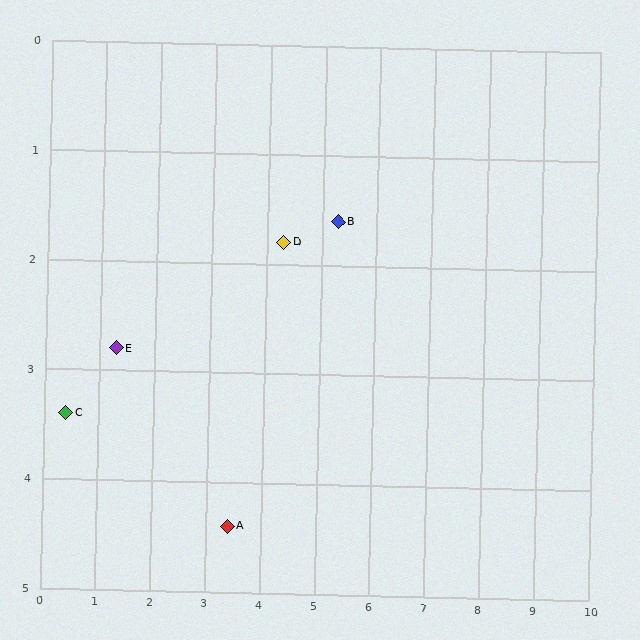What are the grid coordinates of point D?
Point D is at approximately (4.3, 1.8).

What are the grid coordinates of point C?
Point C is at approximately (0.4, 3.4).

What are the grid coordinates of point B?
Point B is at approximately (5.3, 1.6).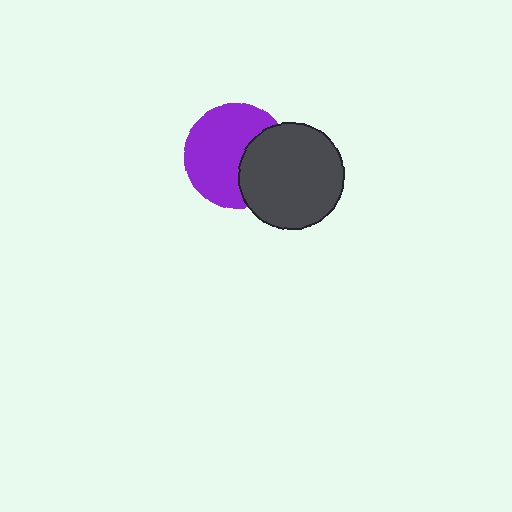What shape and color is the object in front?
The object in front is a dark gray circle.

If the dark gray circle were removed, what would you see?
You would see the complete purple circle.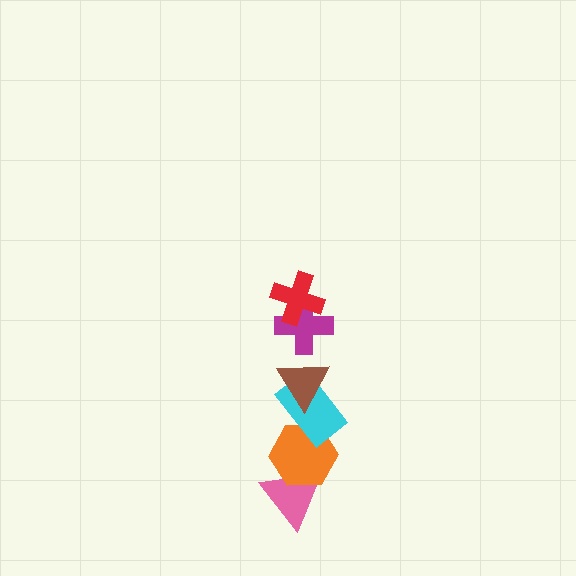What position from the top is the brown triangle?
The brown triangle is 3rd from the top.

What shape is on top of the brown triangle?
The magenta cross is on top of the brown triangle.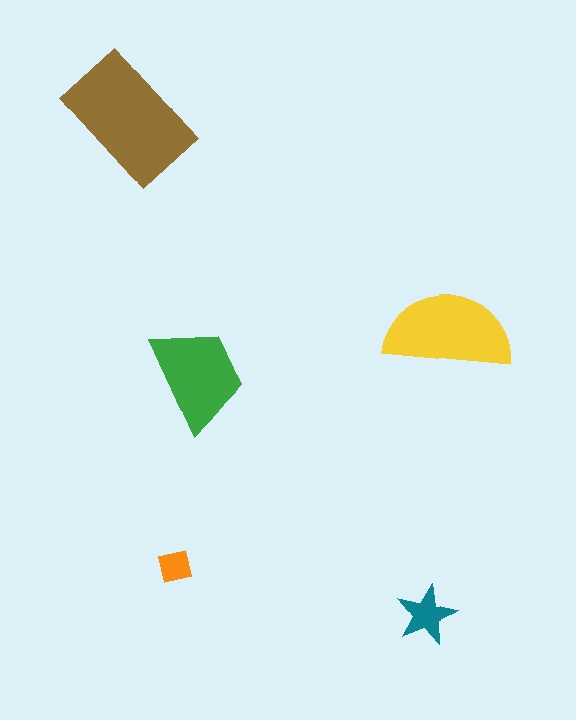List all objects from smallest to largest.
The orange square, the teal star, the green trapezoid, the yellow semicircle, the brown rectangle.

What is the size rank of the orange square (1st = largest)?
5th.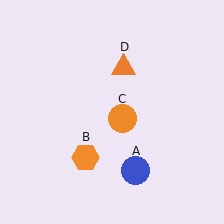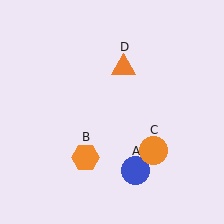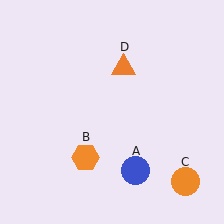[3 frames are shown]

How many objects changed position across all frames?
1 object changed position: orange circle (object C).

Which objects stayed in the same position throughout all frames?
Blue circle (object A) and orange hexagon (object B) and orange triangle (object D) remained stationary.